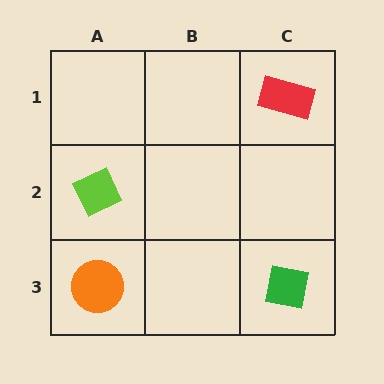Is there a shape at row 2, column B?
No, that cell is empty.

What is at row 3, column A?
An orange circle.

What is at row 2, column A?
A lime diamond.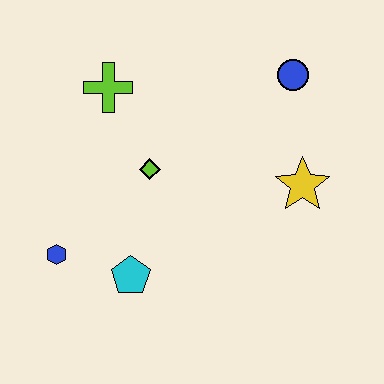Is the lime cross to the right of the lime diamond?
No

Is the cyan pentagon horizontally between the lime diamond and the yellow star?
No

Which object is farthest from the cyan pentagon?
The blue circle is farthest from the cyan pentagon.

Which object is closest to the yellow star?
The blue circle is closest to the yellow star.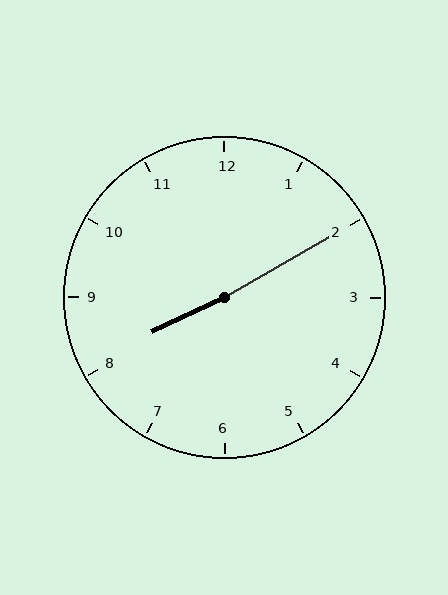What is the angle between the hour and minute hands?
Approximately 175 degrees.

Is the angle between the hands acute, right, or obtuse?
It is obtuse.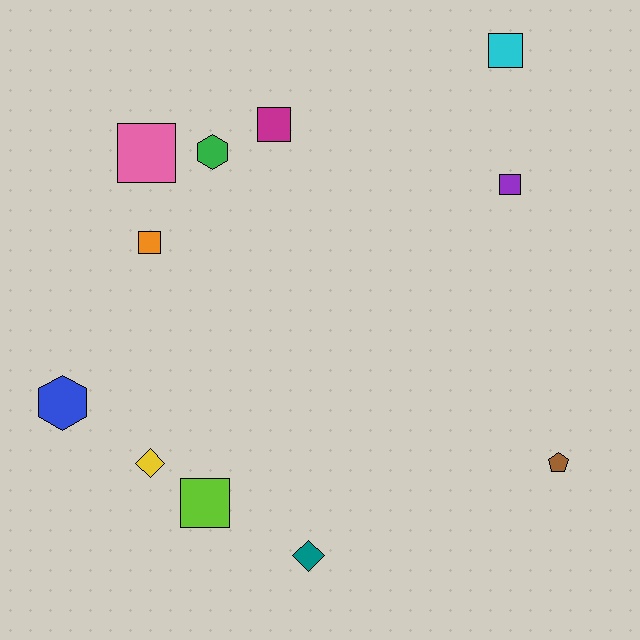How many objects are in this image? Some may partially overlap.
There are 11 objects.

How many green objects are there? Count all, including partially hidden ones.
There is 1 green object.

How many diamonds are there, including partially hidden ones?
There are 2 diamonds.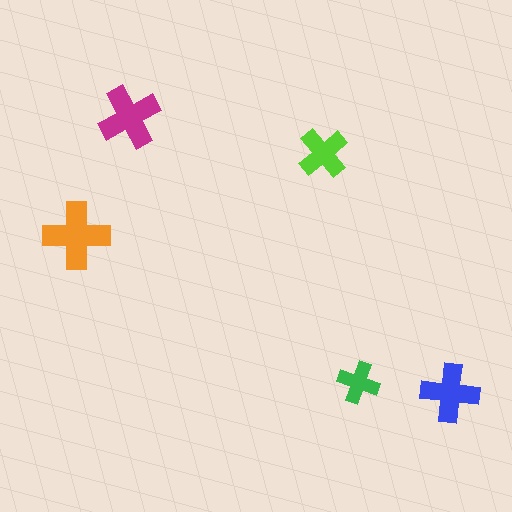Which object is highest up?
The magenta cross is topmost.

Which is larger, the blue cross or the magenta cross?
The magenta one.